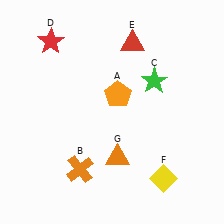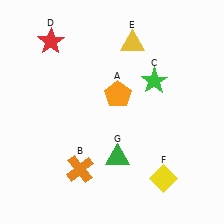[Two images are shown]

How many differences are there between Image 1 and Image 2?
There are 2 differences between the two images.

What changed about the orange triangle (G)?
In Image 1, G is orange. In Image 2, it changed to green.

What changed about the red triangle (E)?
In Image 1, E is red. In Image 2, it changed to yellow.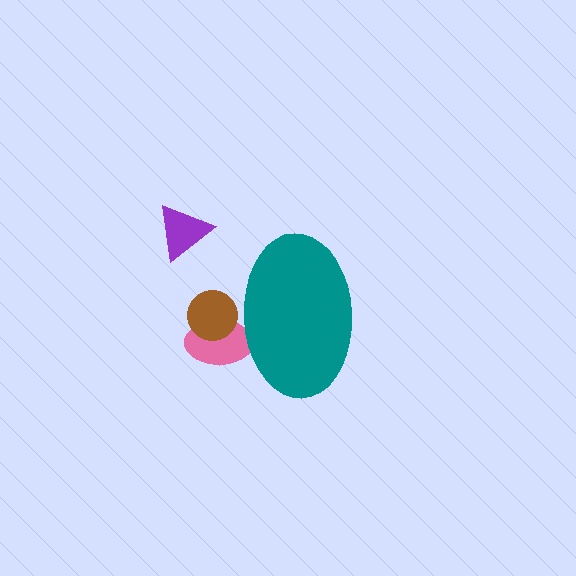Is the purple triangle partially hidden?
No, the purple triangle is fully visible.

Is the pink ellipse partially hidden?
Yes, the pink ellipse is partially hidden behind the teal ellipse.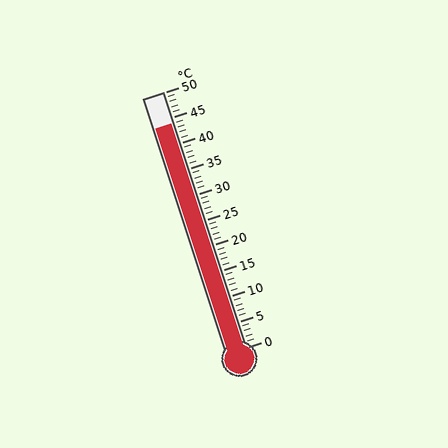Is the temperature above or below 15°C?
The temperature is above 15°C.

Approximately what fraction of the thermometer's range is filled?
The thermometer is filled to approximately 90% of its range.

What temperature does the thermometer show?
The thermometer shows approximately 44°C.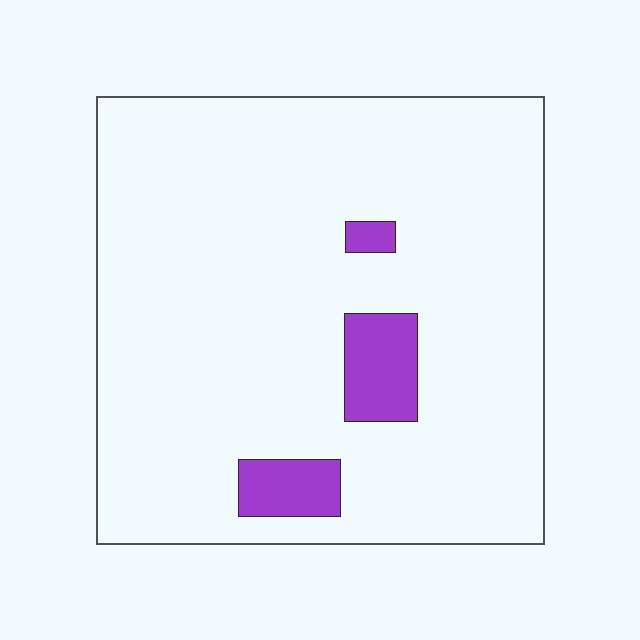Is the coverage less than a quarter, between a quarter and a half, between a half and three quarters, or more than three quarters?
Less than a quarter.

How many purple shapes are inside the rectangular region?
3.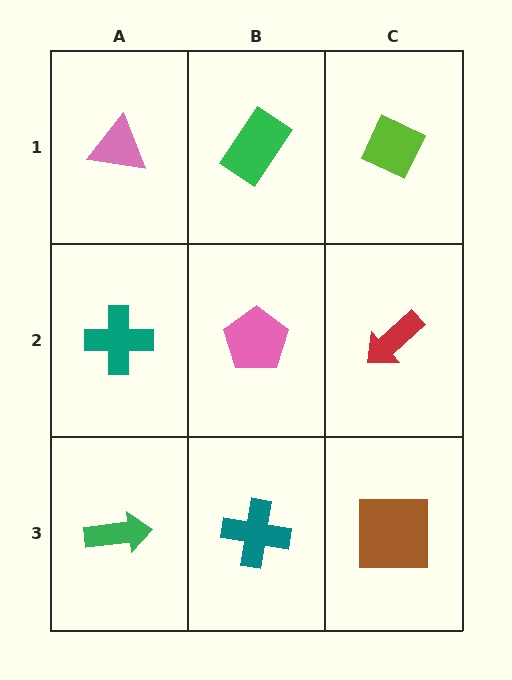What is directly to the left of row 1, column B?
A pink triangle.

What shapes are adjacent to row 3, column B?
A pink pentagon (row 2, column B), a green arrow (row 3, column A), a brown square (row 3, column C).